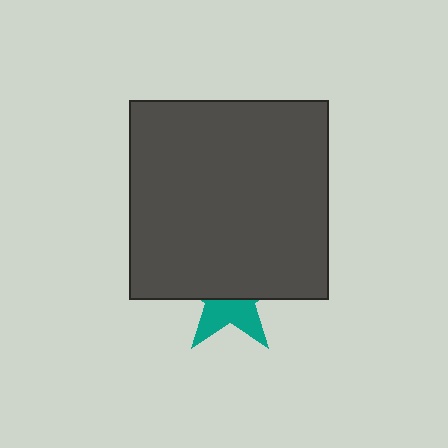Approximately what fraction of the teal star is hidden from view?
Roughly 58% of the teal star is hidden behind the dark gray square.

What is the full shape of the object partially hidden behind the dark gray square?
The partially hidden object is a teal star.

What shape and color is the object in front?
The object in front is a dark gray square.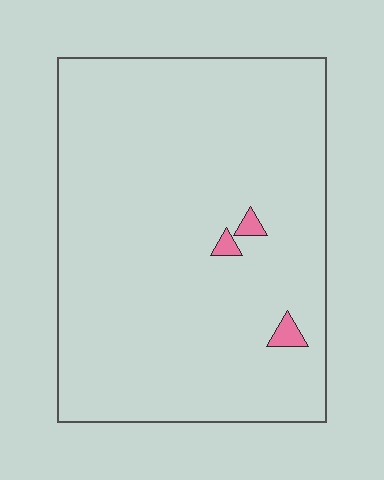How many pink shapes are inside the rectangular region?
3.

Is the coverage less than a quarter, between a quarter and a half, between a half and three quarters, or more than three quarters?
Less than a quarter.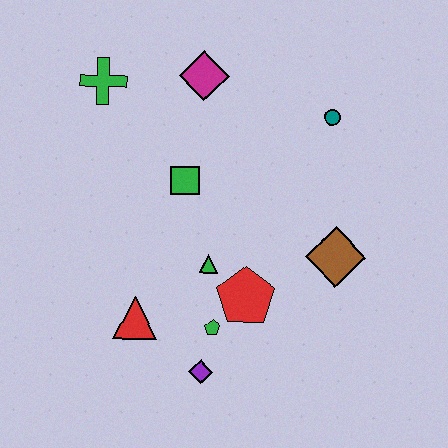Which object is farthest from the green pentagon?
The green cross is farthest from the green pentagon.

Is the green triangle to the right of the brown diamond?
No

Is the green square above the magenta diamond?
No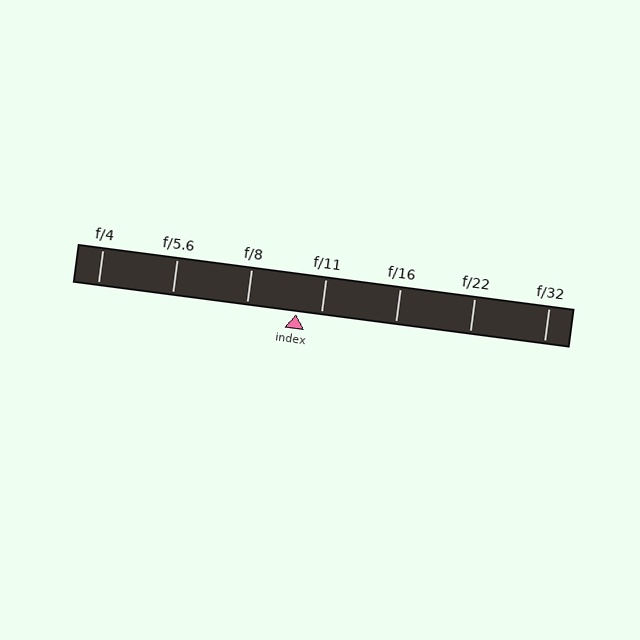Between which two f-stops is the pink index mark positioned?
The index mark is between f/8 and f/11.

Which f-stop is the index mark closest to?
The index mark is closest to f/11.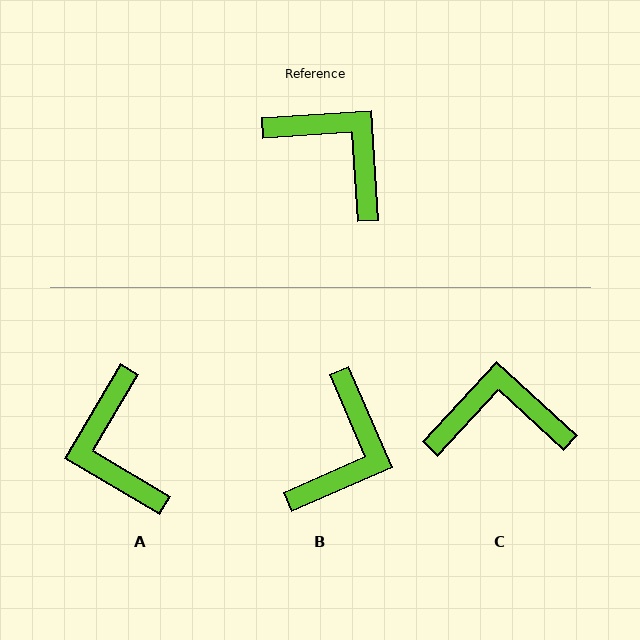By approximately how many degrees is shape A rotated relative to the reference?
Approximately 146 degrees counter-clockwise.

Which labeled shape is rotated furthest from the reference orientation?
A, about 146 degrees away.